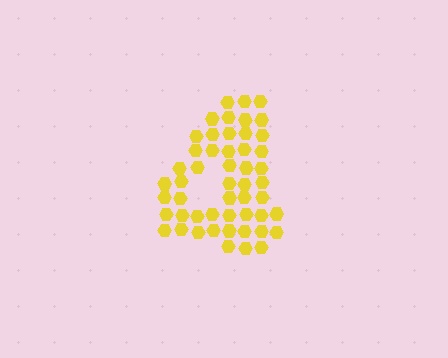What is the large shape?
The large shape is the digit 4.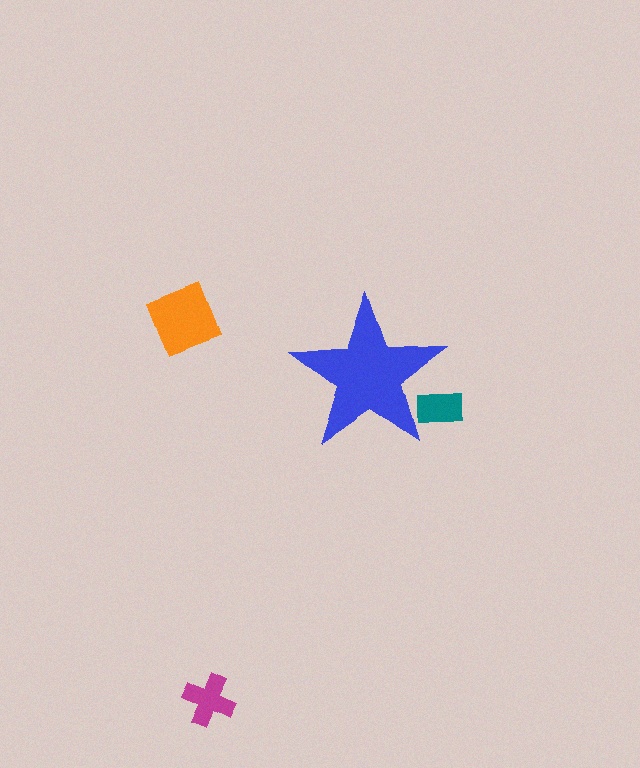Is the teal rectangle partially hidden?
Yes, the teal rectangle is partially hidden behind the blue star.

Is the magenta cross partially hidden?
No, the magenta cross is fully visible.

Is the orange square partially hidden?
No, the orange square is fully visible.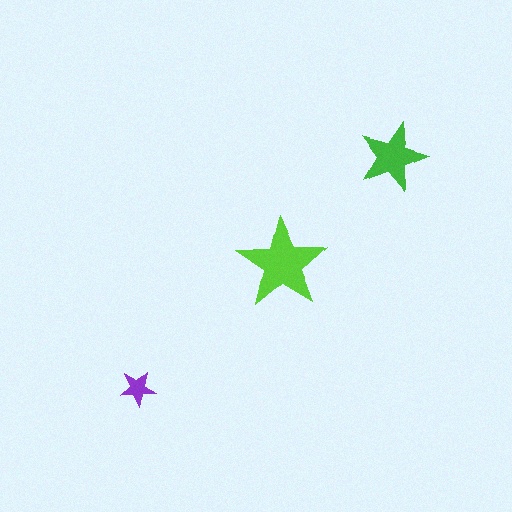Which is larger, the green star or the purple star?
The green one.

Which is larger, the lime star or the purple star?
The lime one.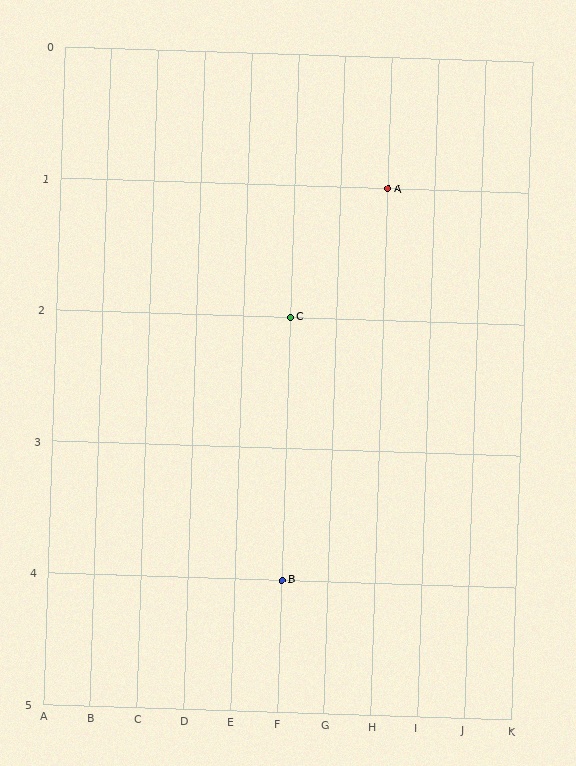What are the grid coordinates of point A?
Point A is at grid coordinates (H, 1).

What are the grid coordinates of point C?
Point C is at grid coordinates (F, 2).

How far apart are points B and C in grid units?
Points B and C are 2 rows apart.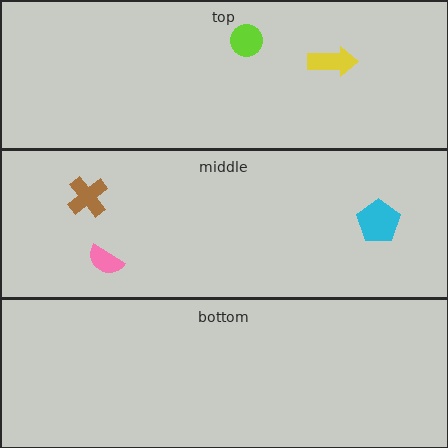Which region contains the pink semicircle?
The middle region.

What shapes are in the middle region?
The brown cross, the cyan pentagon, the pink semicircle.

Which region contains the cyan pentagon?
The middle region.